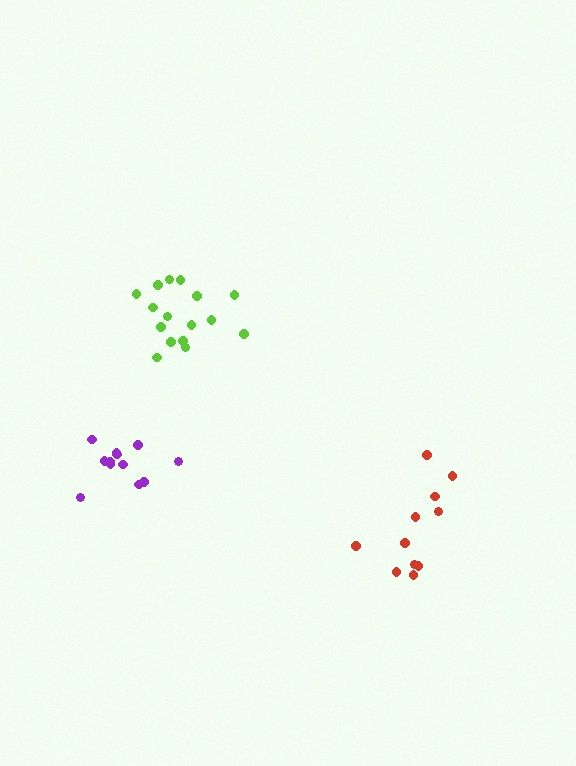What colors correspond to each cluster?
The clusters are colored: red, lime, purple.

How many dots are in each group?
Group 1: 11 dots, Group 2: 16 dots, Group 3: 12 dots (39 total).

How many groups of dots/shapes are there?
There are 3 groups.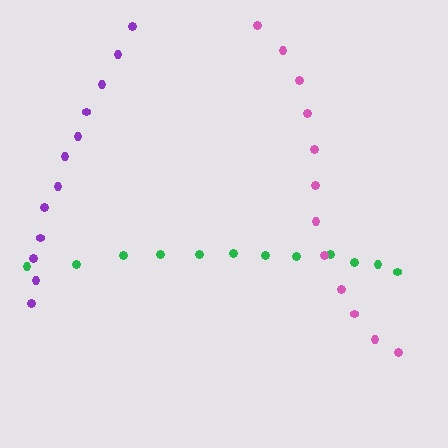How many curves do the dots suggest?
There are 3 distinct paths.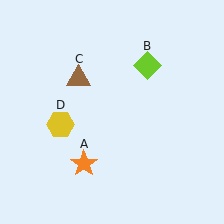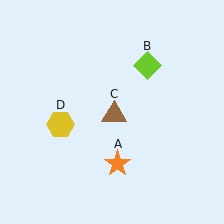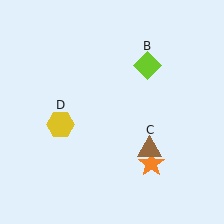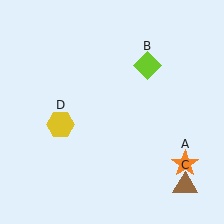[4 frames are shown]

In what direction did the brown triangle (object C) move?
The brown triangle (object C) moved down and to the right.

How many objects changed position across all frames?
2 objects changed position: orange star (object A), brown triangle (object C).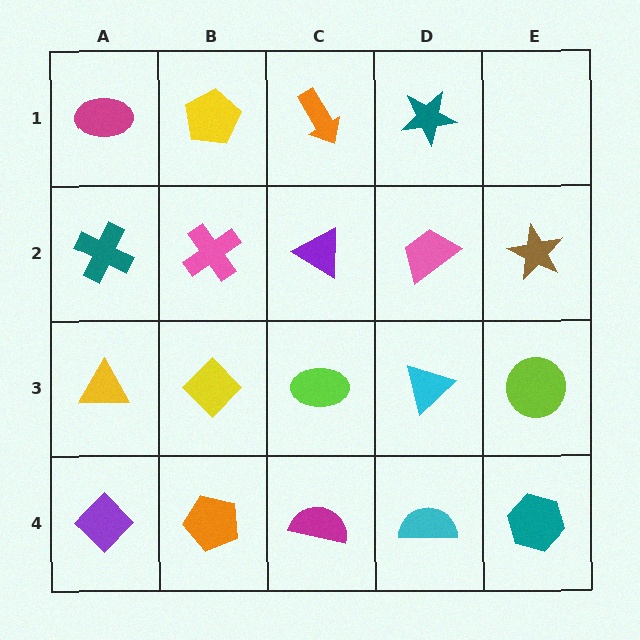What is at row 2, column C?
A purple triangle.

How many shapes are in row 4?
5 shapes.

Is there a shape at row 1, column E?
No, that cell is empty.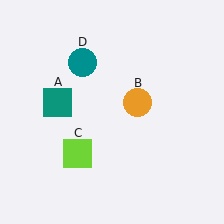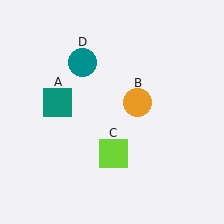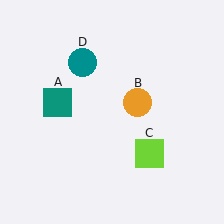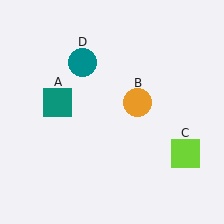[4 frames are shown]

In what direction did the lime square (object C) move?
The lime square (object C) moved right.